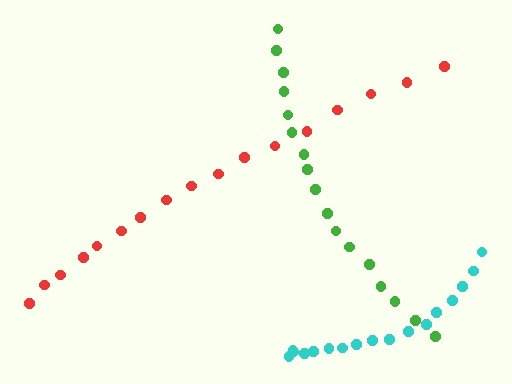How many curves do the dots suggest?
There are 3 distinct paths.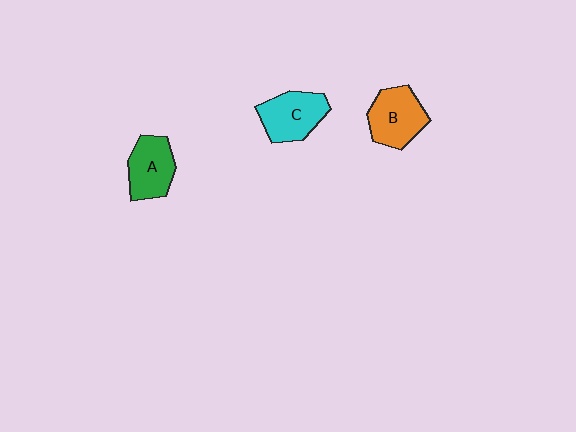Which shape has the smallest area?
Shape A (green).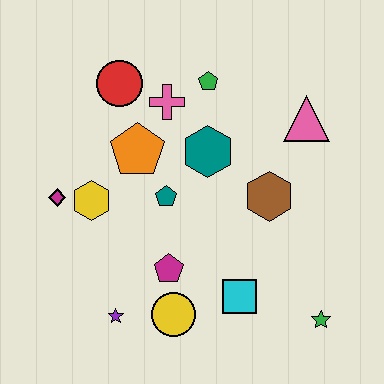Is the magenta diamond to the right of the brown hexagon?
No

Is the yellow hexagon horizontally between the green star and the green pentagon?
No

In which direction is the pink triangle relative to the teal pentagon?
The pink triangle is to the right of the teal pentagon.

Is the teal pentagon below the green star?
No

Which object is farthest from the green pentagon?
The green star is farthest from the green pentagon.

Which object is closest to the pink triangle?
The brown hexagon is closest to the pink triangle.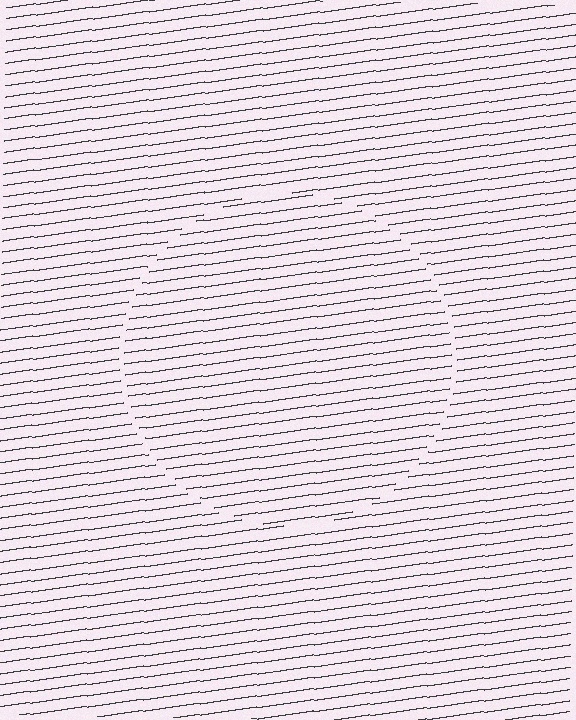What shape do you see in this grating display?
An illusory circle. The interior of the shape contains the same grating, shifted by half a period — the contour is defined by the phase discontinuity where line-ends from the inner and outer gratings abut.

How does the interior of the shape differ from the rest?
The interior of the shape contains the same grating, shifted by half a period — the contour is defined by the phase discontinuity where line-ends from the inner and outer gratings abut.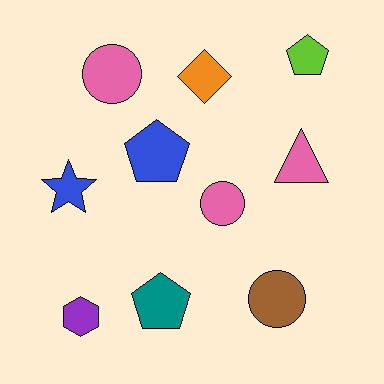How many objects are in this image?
There are 10 objects.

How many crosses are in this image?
There are no crosses.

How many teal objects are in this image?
There is 1 teal object.